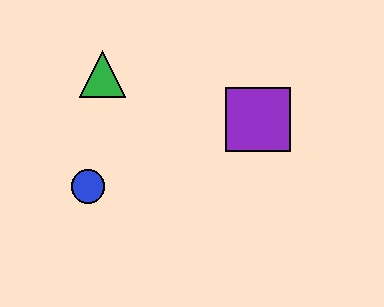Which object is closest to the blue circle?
The green triangle is closest to the blue circle.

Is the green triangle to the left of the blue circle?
No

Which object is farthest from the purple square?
The blue circle is farthest from the purple square.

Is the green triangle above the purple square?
Yes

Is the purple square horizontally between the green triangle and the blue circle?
No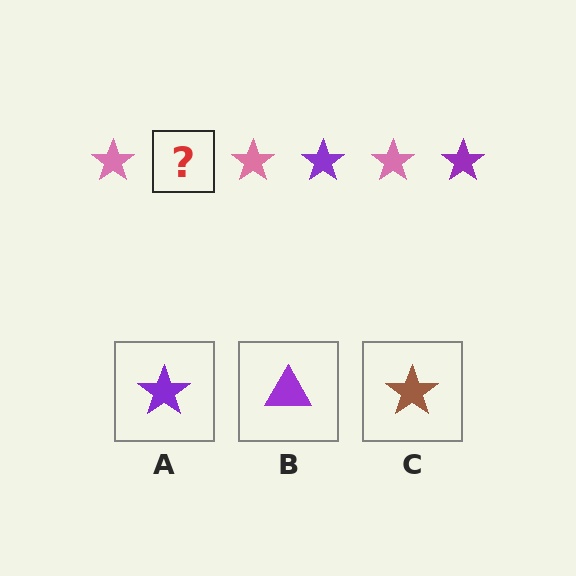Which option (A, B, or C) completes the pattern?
A.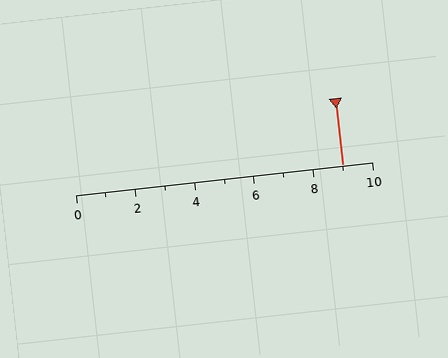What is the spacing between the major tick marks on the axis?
The major ticks are spaced 2 apart.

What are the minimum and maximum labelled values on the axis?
The axis runs from 0 to 10.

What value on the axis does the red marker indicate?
The marker indicates approximately 9.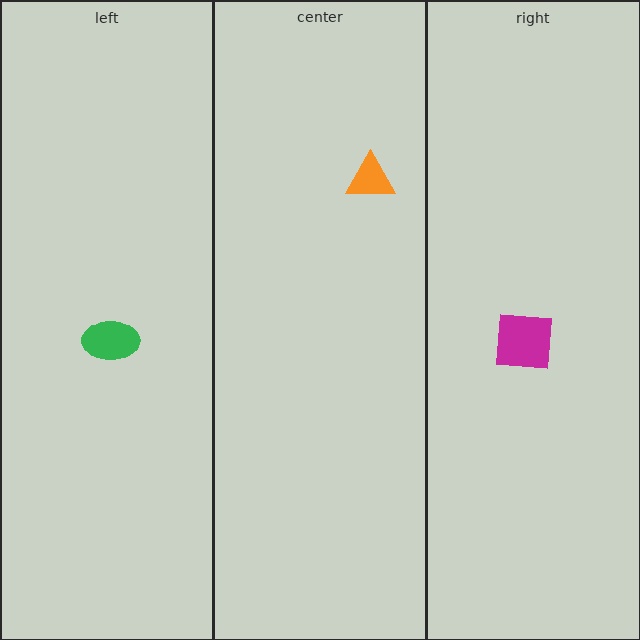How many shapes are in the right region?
1.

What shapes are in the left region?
The green ellipse.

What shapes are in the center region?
The orange triangle.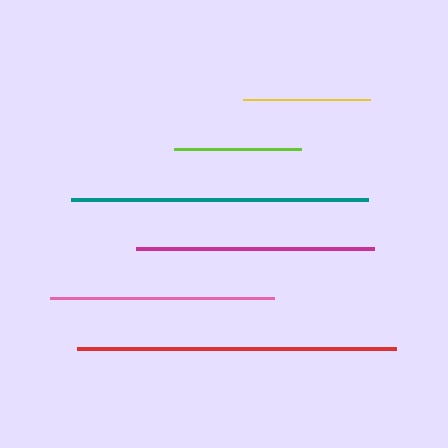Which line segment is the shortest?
The lime line is the shortest at approximately 127 pixels.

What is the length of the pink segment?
The pink segment is approximately 224 pixels long.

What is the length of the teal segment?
The teal segment is approximately 297 pixels long.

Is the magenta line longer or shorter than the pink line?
The magenta line is longer than the pink line.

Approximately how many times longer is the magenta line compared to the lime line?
The magenta line is approximately 1.9 times the length of the lime line.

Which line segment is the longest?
The red line is the longest at approximately 319 pixels.